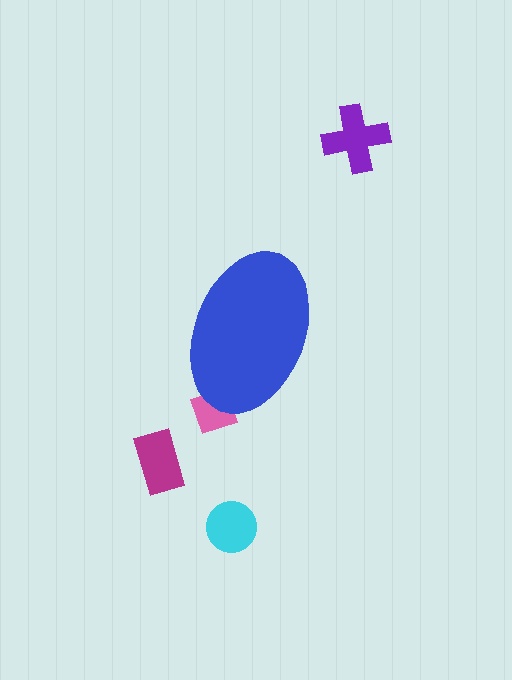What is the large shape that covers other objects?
A blue ellipse.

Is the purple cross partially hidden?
No, the purple cross is fully visible.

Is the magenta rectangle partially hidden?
No, the magenta rectangle is fully visible.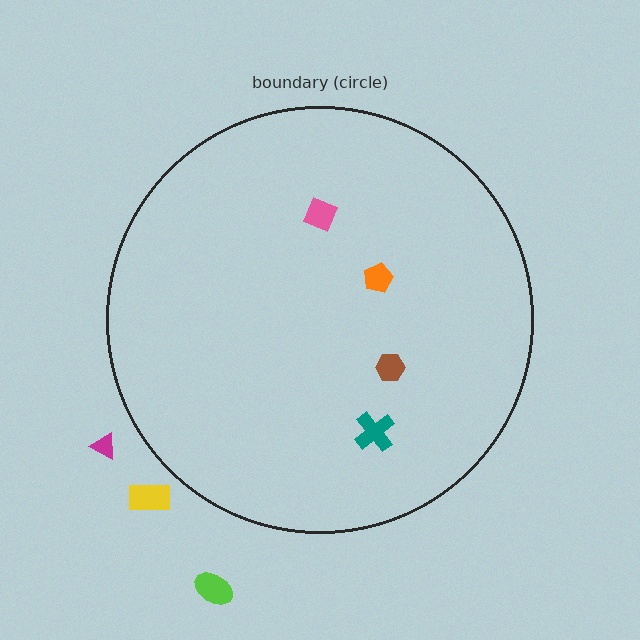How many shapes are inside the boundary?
4 inside, 3 outside.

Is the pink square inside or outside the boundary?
Inside.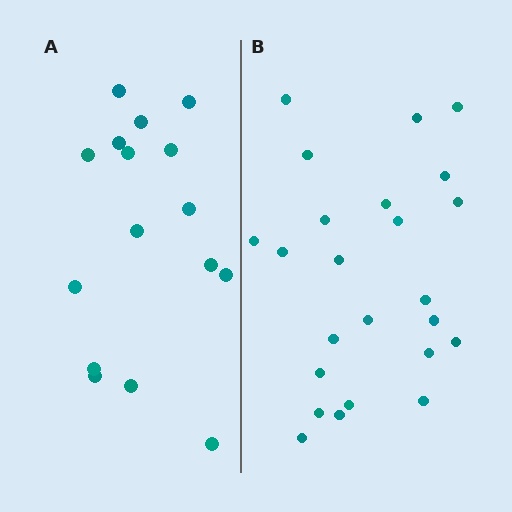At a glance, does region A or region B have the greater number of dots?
Region B (the right region) has more dots.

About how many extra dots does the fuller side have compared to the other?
Region B has roughly 8 or so more dots than region A.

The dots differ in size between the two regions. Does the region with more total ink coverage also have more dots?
No. Region A has more total ink coverage because its dots are larger, but region B actually contains more individual dots. Total area can be misleading — the number of items is what matters here.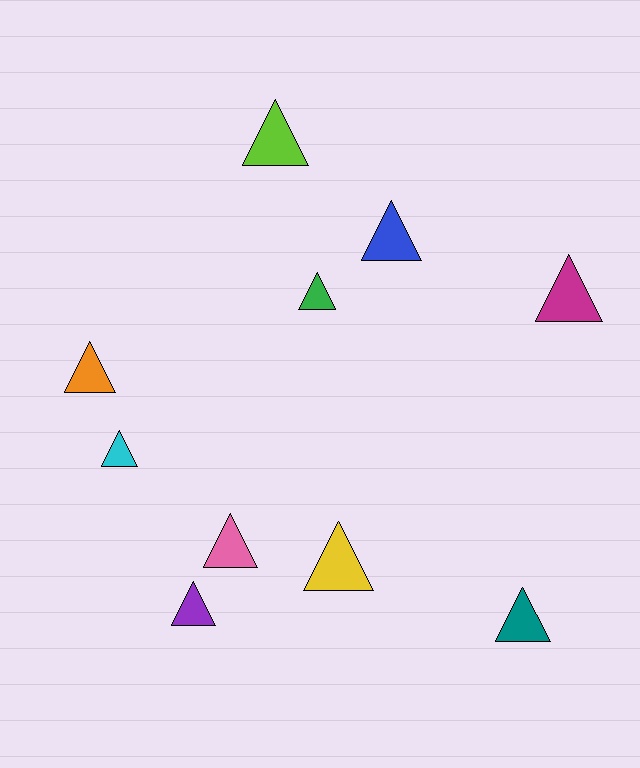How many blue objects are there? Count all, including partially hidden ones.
There is 1 blue object.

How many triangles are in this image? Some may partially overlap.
There are 10 triangles.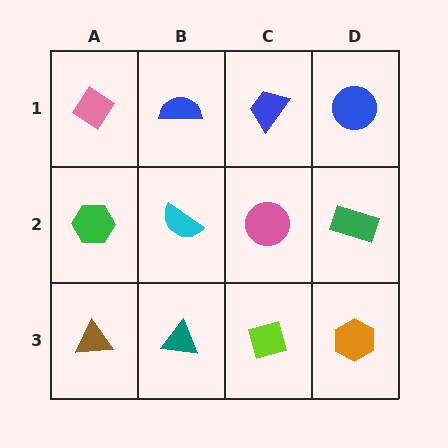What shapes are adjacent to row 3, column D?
A green rectangle (row 2, column D), a lime diamond (row 3, column C).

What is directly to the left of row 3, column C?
A teal triangle.